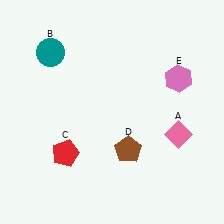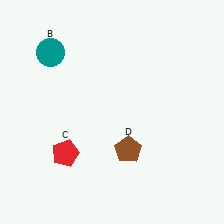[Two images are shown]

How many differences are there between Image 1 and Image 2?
There are 2 differences between the two images.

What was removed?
The pink hexagon (E), the pink diamond (A) were removed in Image 2.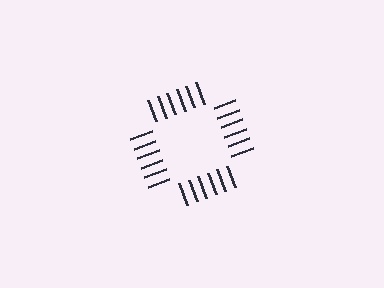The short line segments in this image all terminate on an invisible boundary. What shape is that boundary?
An illusory square — the line segments terminate on its edges but no continuous stroke is drawn.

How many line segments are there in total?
24 — 6 along each of the 4 edges.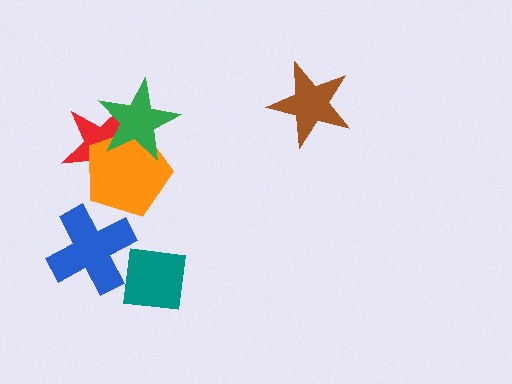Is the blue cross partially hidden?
Yes, it is partially covered by another shape.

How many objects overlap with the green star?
2 objects overlap with the green star.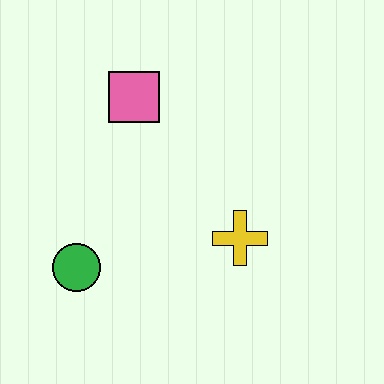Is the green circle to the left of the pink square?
Yes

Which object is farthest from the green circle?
The pink square is farthest from the green circle.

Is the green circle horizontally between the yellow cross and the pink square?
No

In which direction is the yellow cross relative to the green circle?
The yellow cross is to the right of the green circle.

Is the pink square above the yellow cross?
Yes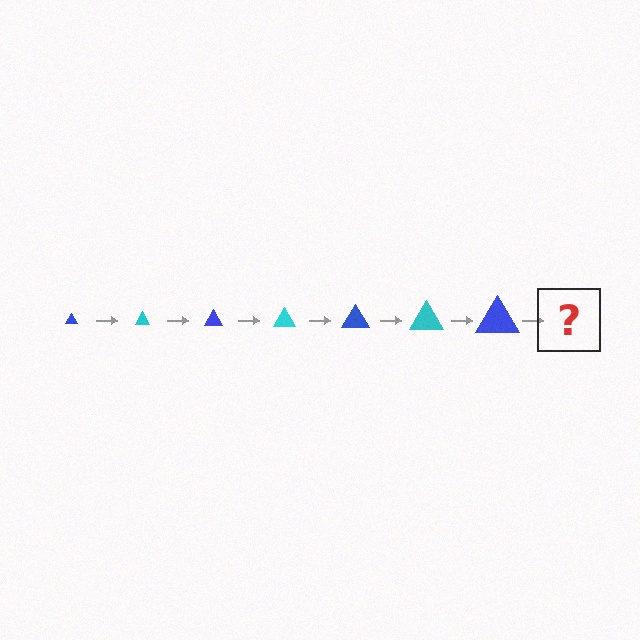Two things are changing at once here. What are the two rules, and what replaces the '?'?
The two rules are that the triangle grows larger each step and the color cycles through blue and cyan. The '?' should be a cyan triangle, larger than the previous one.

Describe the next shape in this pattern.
It should be a cyan triangle, larger than the previous one.